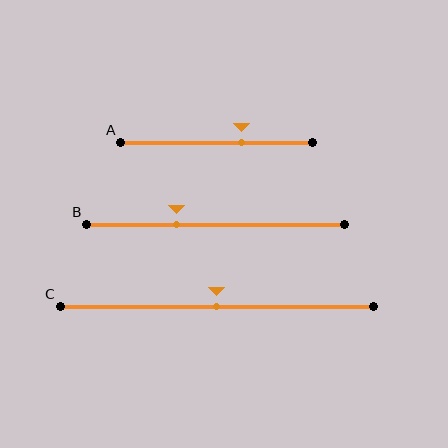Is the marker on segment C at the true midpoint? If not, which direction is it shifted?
Yes, the marker on segment C is at the true midpoint.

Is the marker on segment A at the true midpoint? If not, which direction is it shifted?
No, the marker on segment A is shifted to the right by about 13% of the segment length.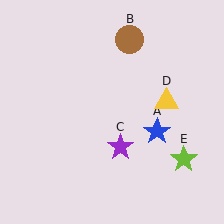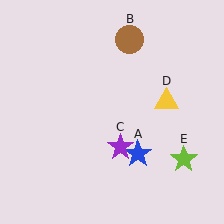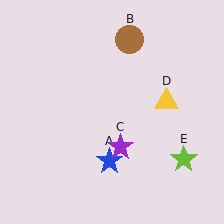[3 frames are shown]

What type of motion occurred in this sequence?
The blue star (object A) rotated clockwise around the center of the scene.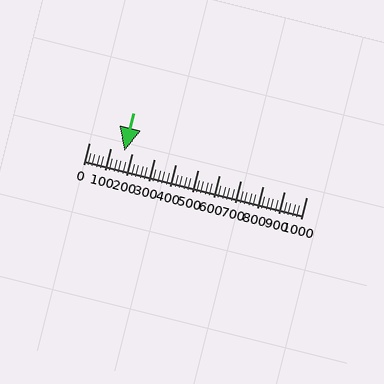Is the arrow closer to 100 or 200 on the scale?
The arrow is closer to 200.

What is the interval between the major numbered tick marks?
The major tick marks are spaced 100 units apart.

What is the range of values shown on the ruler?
The ruler shows values from 0 to 1000.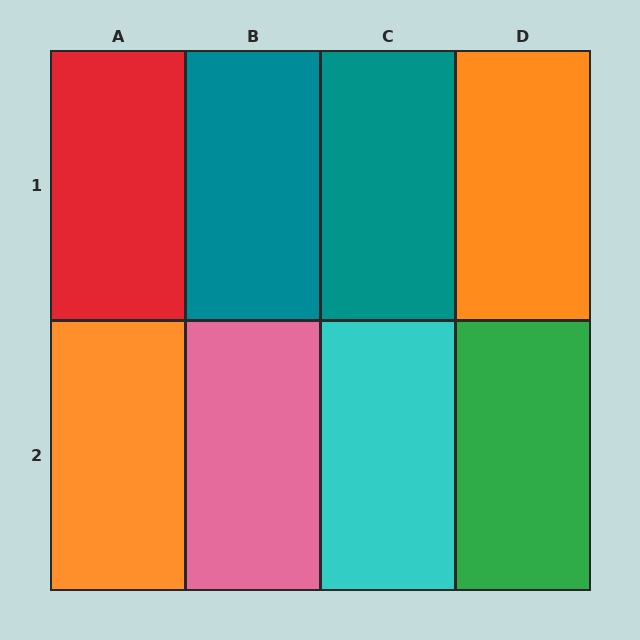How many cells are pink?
1 cell is pink.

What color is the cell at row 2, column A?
Orange.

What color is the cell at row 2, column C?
Cyan.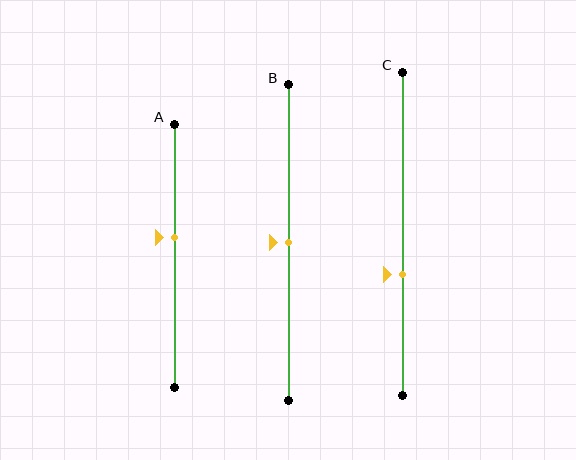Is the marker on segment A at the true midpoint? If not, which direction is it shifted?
No, the marker on segment A is shifted upward by about 7% of the segment length.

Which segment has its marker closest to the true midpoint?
Segment B has its marker closest to the true midpoint.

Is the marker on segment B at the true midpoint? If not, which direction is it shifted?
Yes, the marker on segment B is at the true midpoint.